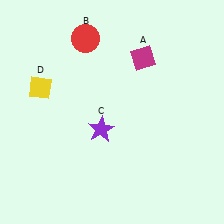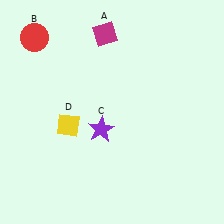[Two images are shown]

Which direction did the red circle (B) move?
The red circle (B) moved left.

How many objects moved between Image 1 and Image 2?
3 objects moved between the two images.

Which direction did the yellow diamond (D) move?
The yellow diamond (D) moved down.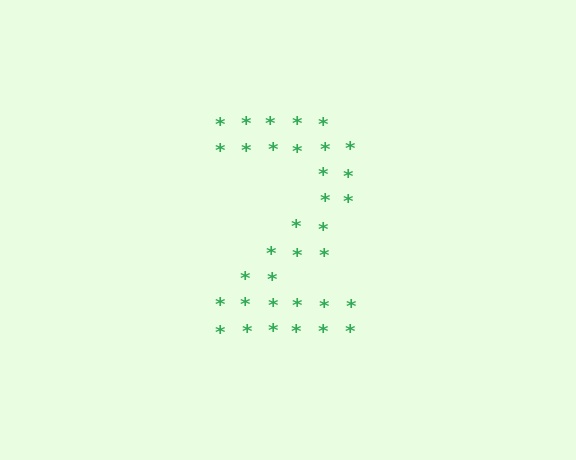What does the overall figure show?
The overall figure shows the digit 2.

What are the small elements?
The small elements are asterisks.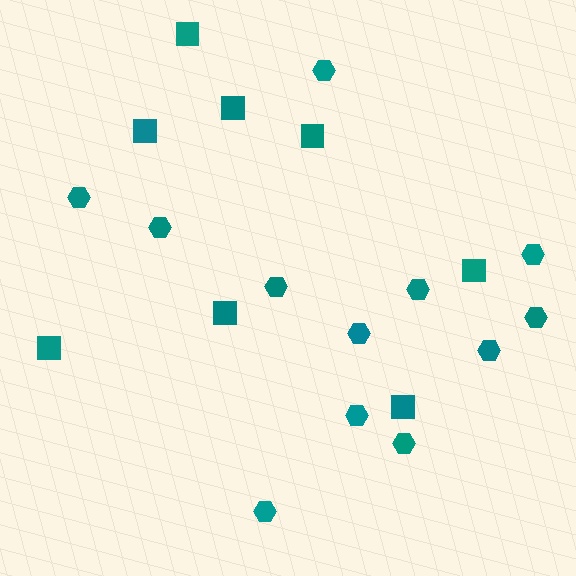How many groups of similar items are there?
There are 2 groups: one group of hexagons (12) and one group of squares (8).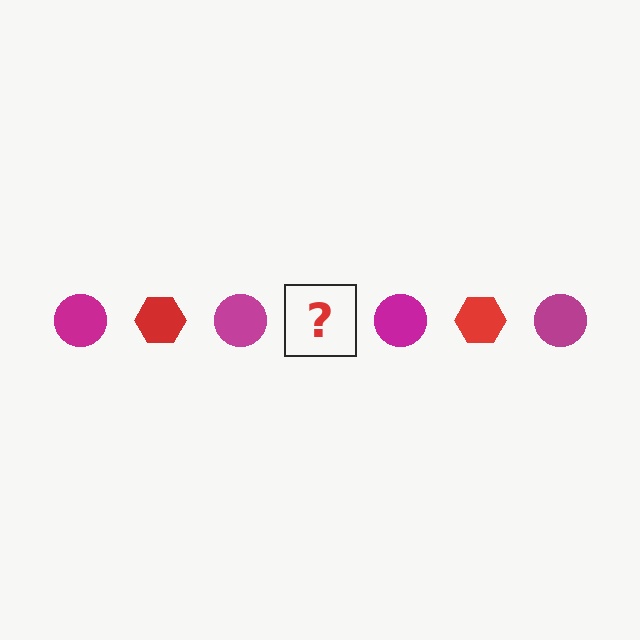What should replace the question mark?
The question mark should be replaced with a red hexagon.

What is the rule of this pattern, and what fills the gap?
The rule is that the pattern alternates between magenta circle and red hexagon. The gap should be filled with a red hexagon.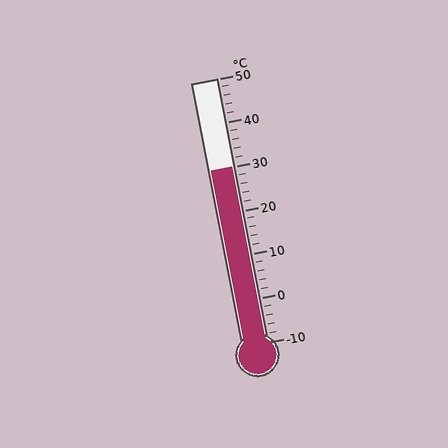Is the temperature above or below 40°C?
The temperature is below 40°C.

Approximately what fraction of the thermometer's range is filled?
The thermometer is filled to approximately 65% of its range.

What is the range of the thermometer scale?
The thermometer scale ranges from -10°C to 50°C.